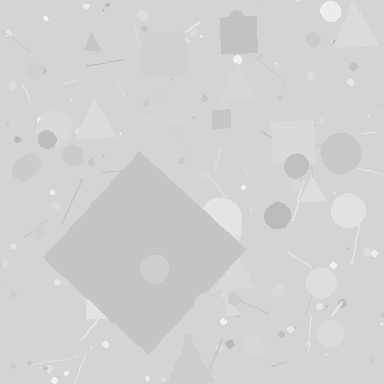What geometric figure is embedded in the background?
A diamond is embedded in the background.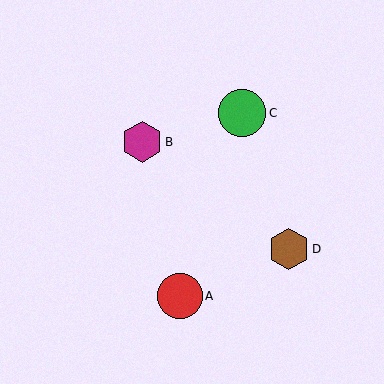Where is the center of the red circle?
The center of the red circle is at (180, 296).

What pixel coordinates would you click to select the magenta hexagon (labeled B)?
Click at (142, 142) to select the magenta hexagon B.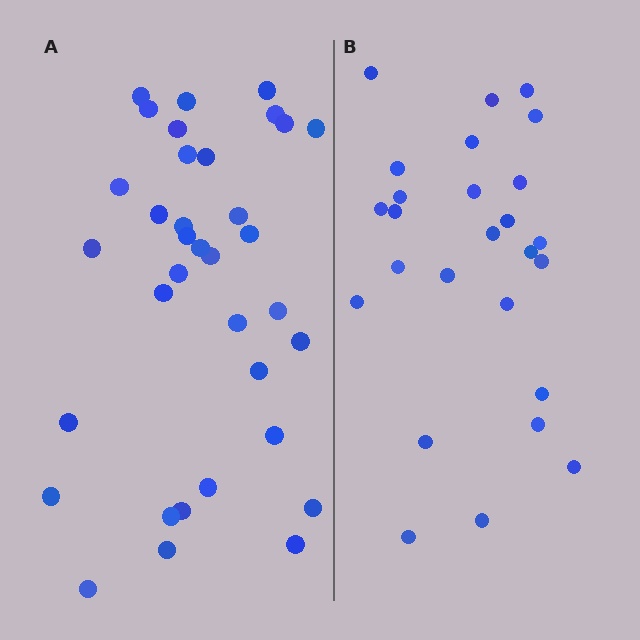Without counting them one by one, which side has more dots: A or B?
Region A (the left region) has more dots.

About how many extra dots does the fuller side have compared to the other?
Region A has roughly 8 or so more dots than region B.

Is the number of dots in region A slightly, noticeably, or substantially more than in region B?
Region A has noticeably more, but not dramatically so. The ratio is roughly 1.3 to 1.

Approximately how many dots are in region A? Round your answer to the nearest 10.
About 40 dots. (The exact count is 35, which rounds to 40.)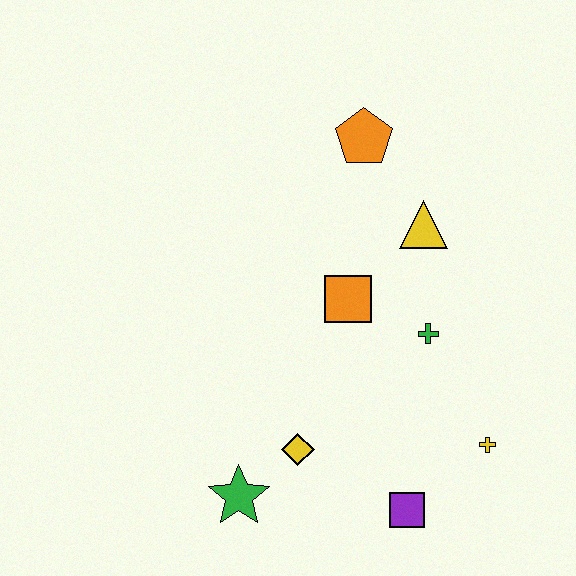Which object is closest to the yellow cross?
The purple square is closest to the yellow cross.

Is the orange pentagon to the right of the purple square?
No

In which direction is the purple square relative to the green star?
The purple square is to the right of the green star.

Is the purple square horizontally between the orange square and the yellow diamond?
No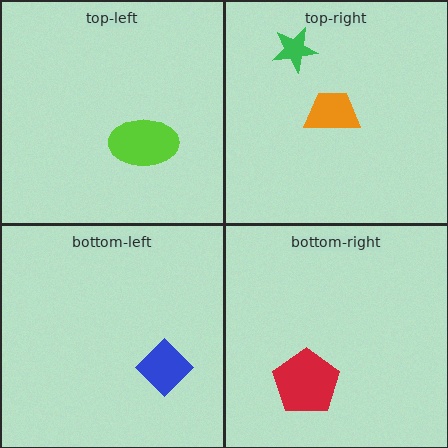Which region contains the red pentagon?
The bottom-right region.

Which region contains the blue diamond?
The bottom-left region.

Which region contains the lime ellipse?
The top-left region.